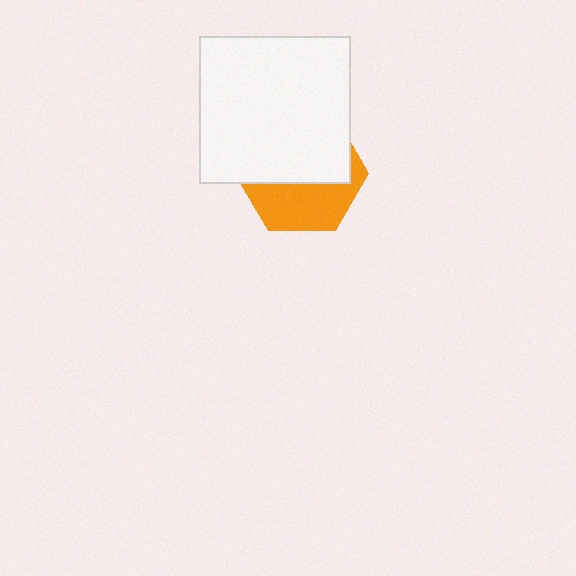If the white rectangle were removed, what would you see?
You would see the complete orange hexagon.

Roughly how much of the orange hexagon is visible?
A small part of it is visible (roughly 42%).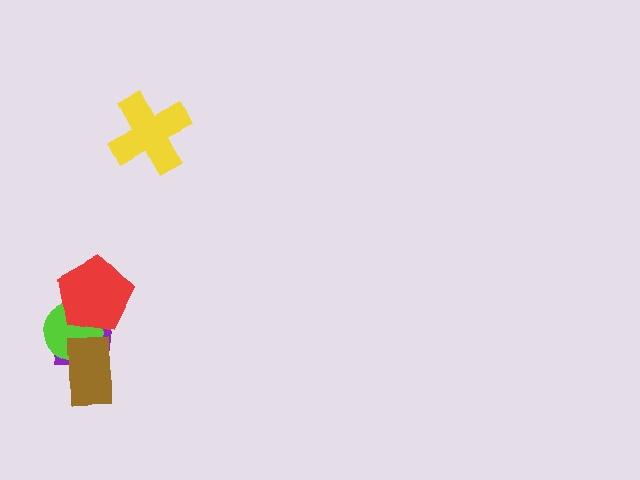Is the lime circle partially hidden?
Yes, it is partially covered by another shape.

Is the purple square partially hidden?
Yes, it is partially covered by another shape.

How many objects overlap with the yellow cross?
0 objects overlap with the yellow cross.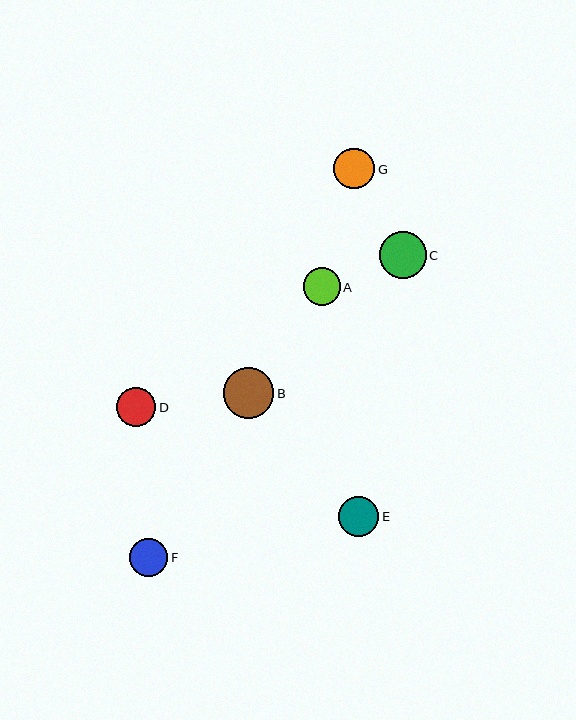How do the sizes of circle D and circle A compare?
Circle D and circle A are approximately the same size.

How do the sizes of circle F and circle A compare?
Circle F and circle A are approximately the same size.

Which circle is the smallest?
Circle A is the smallest with a size of approximately 37 pixels.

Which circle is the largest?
Circle B is the largest with a size of approximately 51 pixels.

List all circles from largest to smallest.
From largest to smallest: B, C, G, E, D, F, A.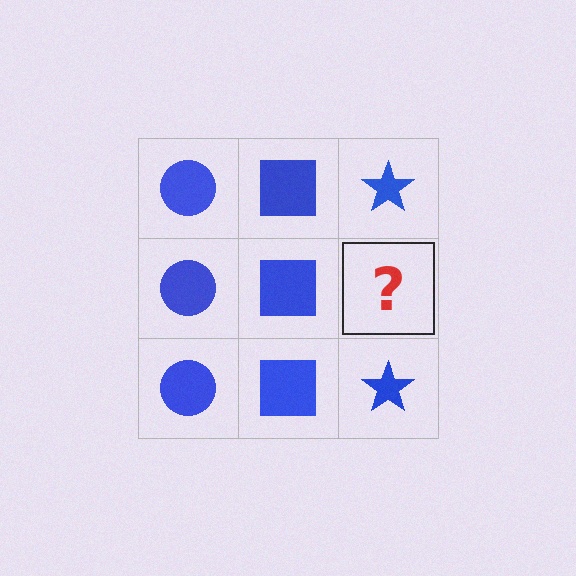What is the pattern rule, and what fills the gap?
The rule is that each column has a consistent shape. The gap should be filled with a blue star.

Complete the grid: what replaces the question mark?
The question mark should be replaced with a blue star.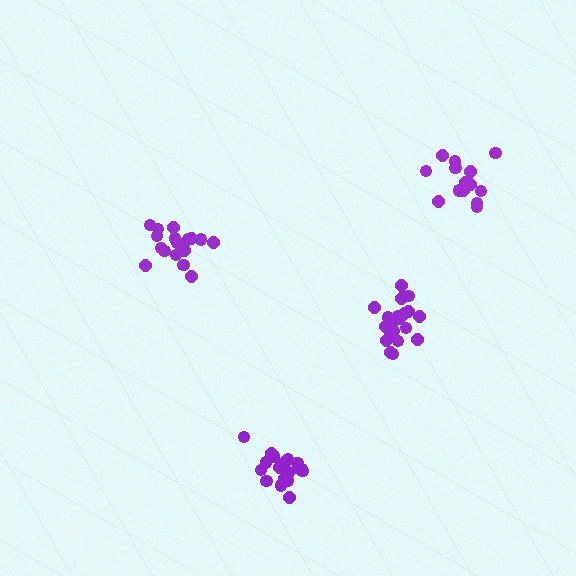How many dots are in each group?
Group 1: 20 dots, Group 2: 19 dots, Group 3: 17 dots, Group 4: 14 dots (70 total).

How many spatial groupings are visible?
There are 4 spatial groupings.